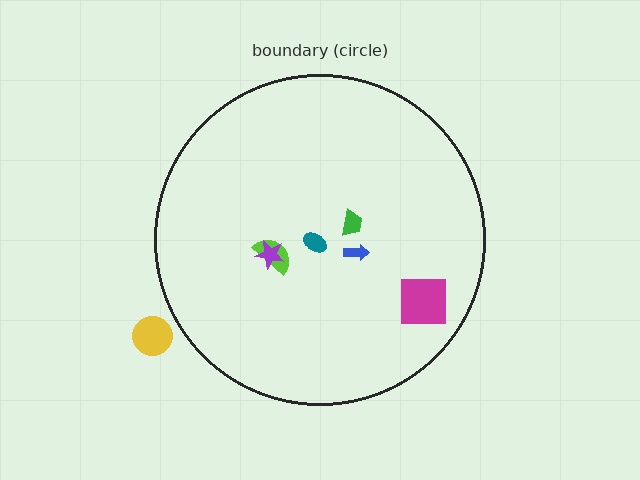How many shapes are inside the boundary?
6 inside, 1 outside.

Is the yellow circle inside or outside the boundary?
Outside.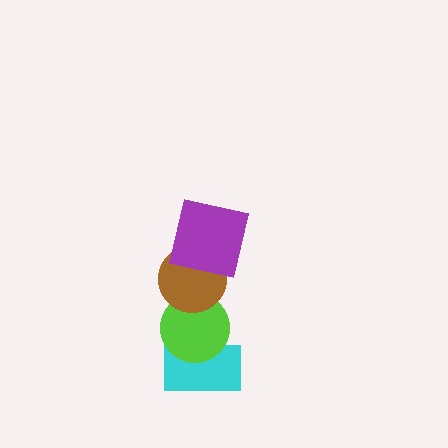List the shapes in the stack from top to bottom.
From top to bottom: the purple square, the brown circle, the lime circle, the cyan rectangle.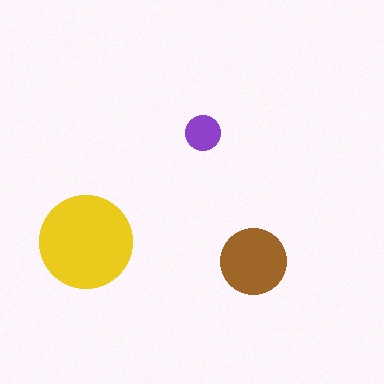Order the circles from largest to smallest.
the yellow one, the brown one, the purple one.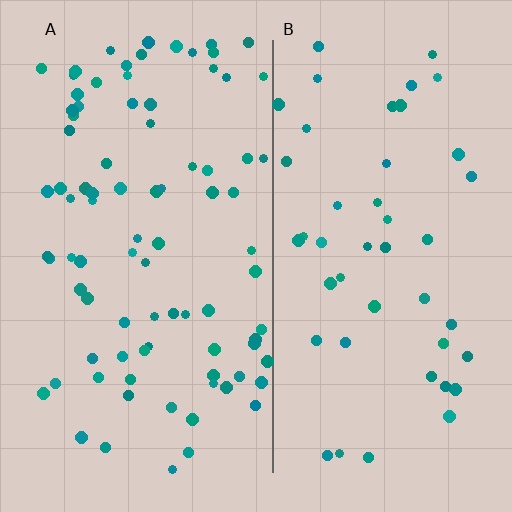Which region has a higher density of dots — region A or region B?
A (the left).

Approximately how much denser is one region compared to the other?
Approximately 1.9× — region A over region B.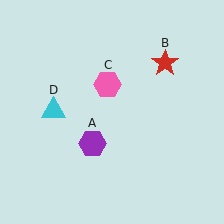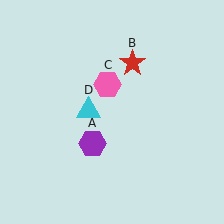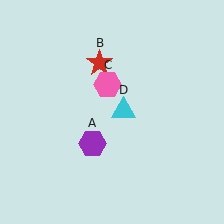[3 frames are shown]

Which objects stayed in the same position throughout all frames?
Purple hexagon (object A) and pink hexagon (object C) remained stationary.